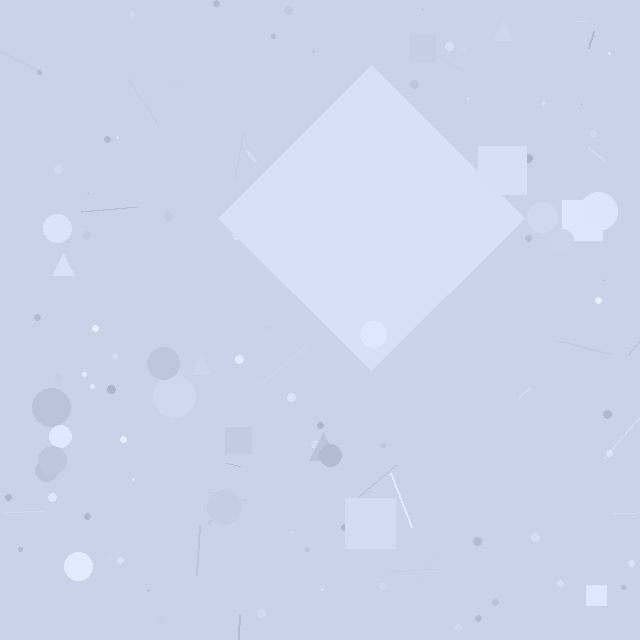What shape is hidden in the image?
A diamond is hidden in the image.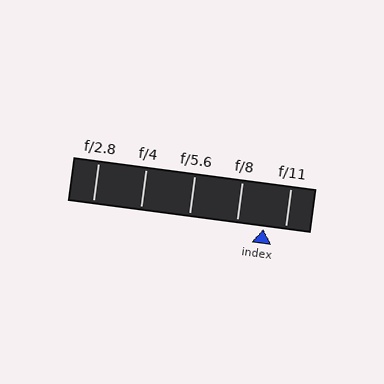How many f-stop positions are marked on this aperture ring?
There are 5 f-stop positions marked.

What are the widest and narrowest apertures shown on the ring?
The widest aperture shown is f/2.8 and the narrowest is f/11.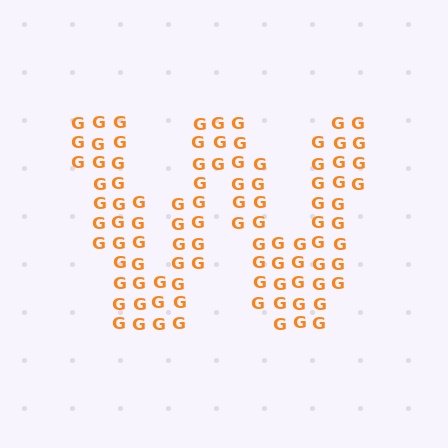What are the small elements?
The small elements are letter G's.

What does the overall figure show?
The overall figure shows the letter W.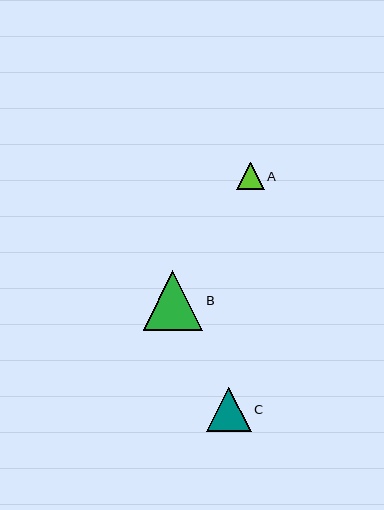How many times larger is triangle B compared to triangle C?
Triangle B is approximately 1.3 times the size of triangle C.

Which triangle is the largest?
Triangle B is the largest with a size of approximately 59 pixels.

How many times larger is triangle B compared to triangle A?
Triangle B is approximately 2.1 times the size of triangle A.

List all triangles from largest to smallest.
From largest to smallest: B, C, A.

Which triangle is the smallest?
Triangle A is the smallest with a size of approximately 28 pixels.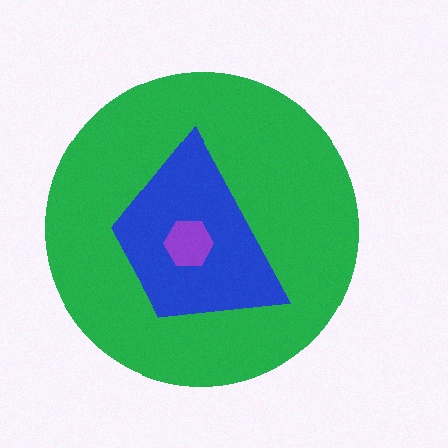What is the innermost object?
The purple hexagon.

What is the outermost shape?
The green circle.